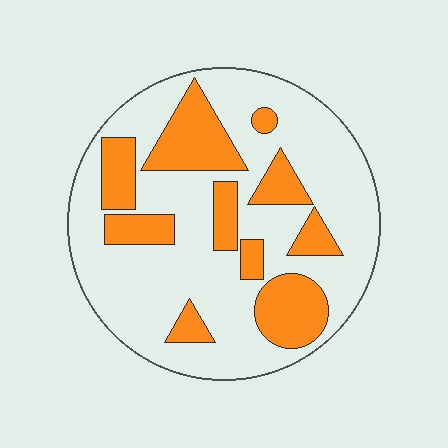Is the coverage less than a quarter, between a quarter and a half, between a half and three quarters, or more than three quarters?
Between a quarter and a half.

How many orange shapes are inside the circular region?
10.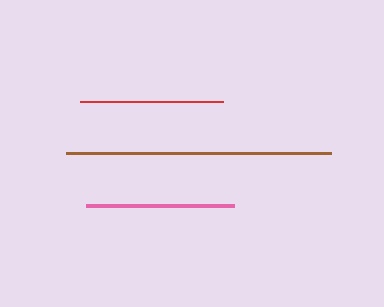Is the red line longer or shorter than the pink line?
The pink line is longer than the red line.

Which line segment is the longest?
The brown line is the longest at approximately 265 pixels.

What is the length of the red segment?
The red segment is approximately 143 pixels long.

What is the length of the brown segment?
The brown segment is approximately 265 pixels long.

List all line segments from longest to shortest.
From longest to shortest: brown, pink, red.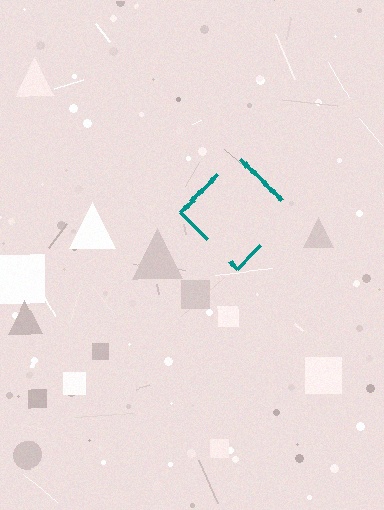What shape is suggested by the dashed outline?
The dashed outline suggests a diamond.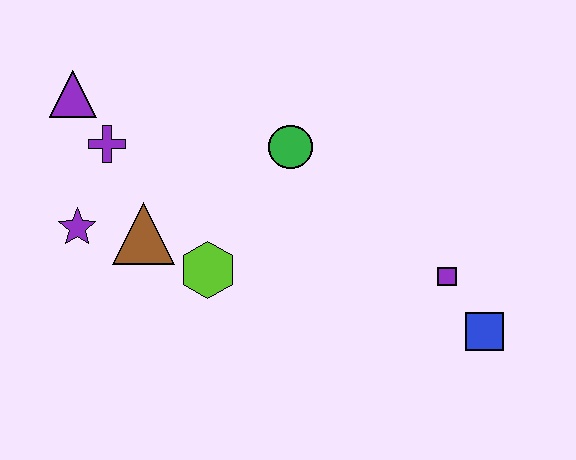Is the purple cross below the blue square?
No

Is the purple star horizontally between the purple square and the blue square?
No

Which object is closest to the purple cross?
The purple triangle is closest to the purple cross.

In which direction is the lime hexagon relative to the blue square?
The lime hexagon is to the left of the blue square.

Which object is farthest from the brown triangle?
The blue square is farthest from the brown triangle.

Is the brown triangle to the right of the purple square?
No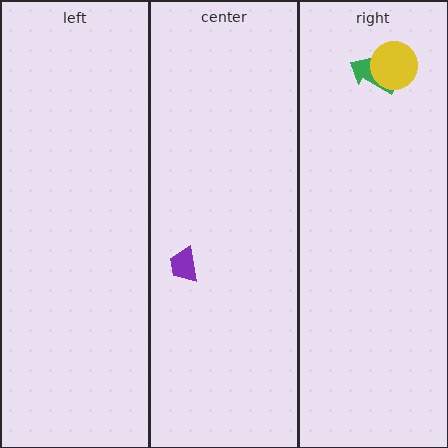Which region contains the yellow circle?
The right region.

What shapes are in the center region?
The purple trapezoid.